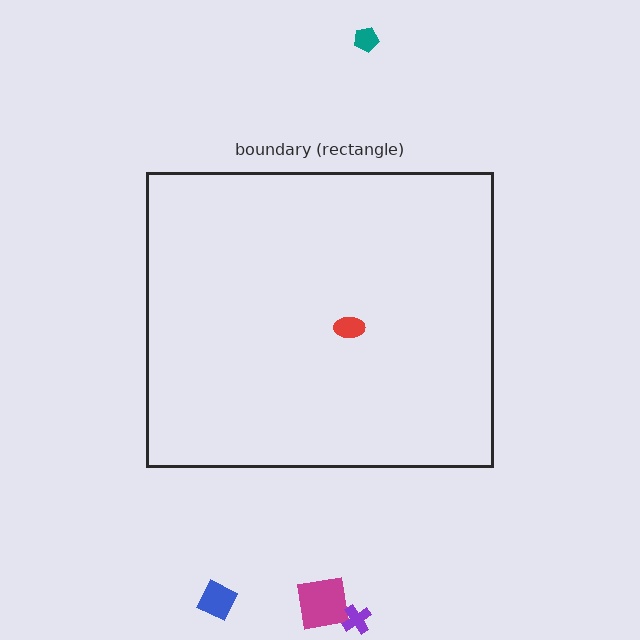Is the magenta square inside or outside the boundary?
Outside.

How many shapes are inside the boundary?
1 inside, 4 outside.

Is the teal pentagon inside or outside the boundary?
Outside.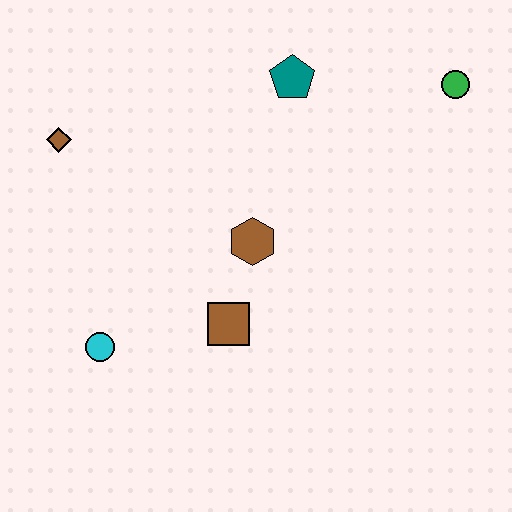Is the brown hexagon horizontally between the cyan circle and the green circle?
Yes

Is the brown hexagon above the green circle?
No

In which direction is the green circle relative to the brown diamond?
The green circle is to the right of the brown diamond.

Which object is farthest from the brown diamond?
The green circle is farthest from the brown diamond.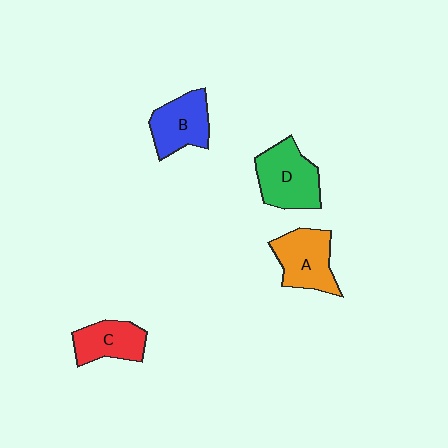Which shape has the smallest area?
Shape C (red).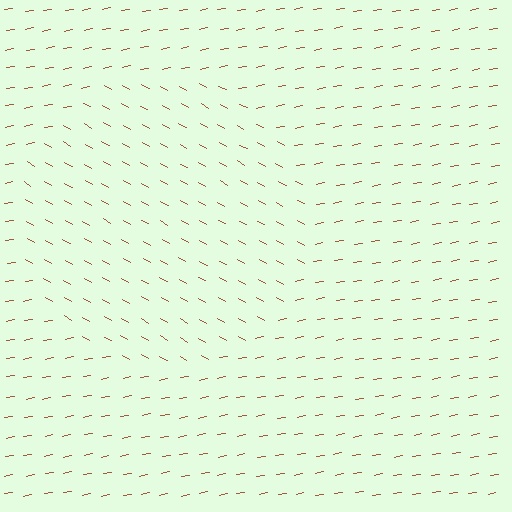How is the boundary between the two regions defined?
The boundary is defined purely by a change in line orientation (approximately 39 degrees difference). All lines are the same color and thickness.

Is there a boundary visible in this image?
Yes, there is a texture boundary formed by a change in line orientation.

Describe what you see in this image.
The image is filled with small brown line segments. A circle region in the image has lines oriented differently from the surrounding lines, creating a visible texture boundary.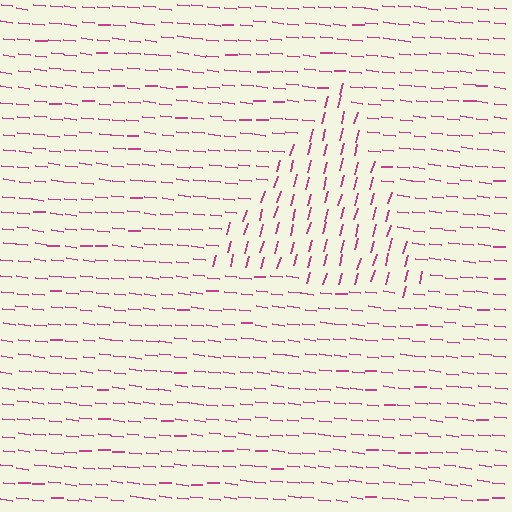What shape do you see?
I see a triangle.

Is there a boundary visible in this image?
Yes, there is a texture boundary formed by a change in line orientation.